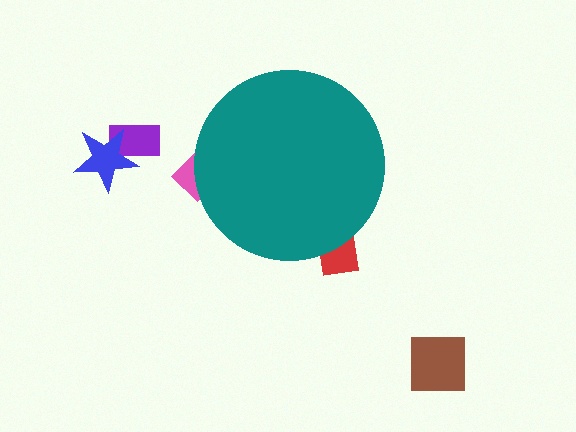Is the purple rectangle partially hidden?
No, the purple rectangle is fully visible.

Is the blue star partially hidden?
No, the blue star is fully visible.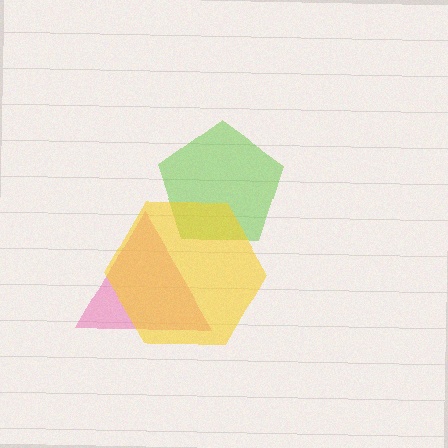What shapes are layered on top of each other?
The layered shapes are: a pink triangle, a lime pentagon, a yellow hexagon.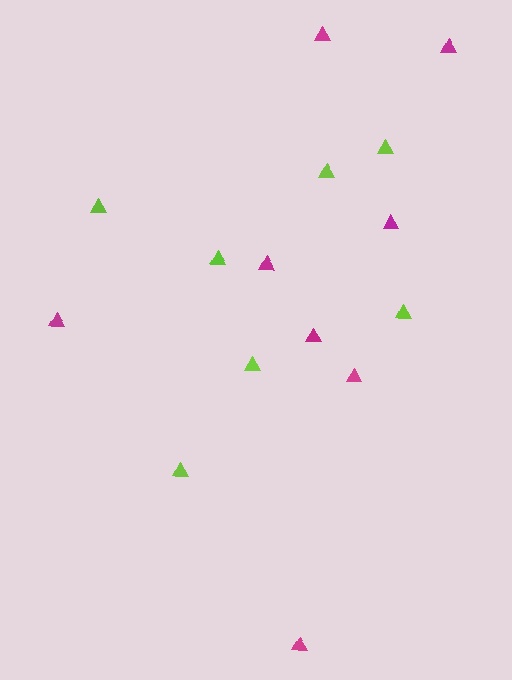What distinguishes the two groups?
There are 2 groups: one group of magenta triangles (8) and one group of lime triangles (7).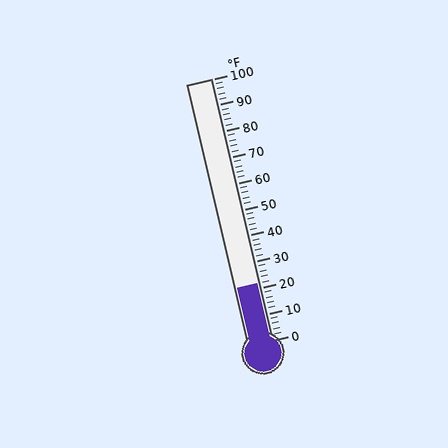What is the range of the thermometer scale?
The thermometer scale ranges from 0°F to 100°F.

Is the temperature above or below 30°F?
The temperature is below 30°F.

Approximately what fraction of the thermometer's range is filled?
The thermometer is filled to approximately 20% of its range.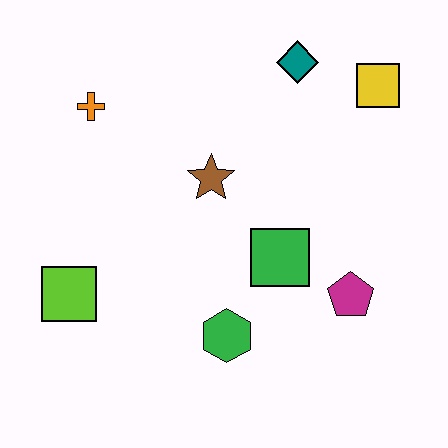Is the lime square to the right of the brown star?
No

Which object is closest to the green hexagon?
The green square is closest to the green hexagon.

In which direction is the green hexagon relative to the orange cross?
The green hexagon is below the orange cross.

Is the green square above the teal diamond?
No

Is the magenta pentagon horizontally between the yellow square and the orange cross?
Yes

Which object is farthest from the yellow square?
The lime square is farthest from the yellow square.